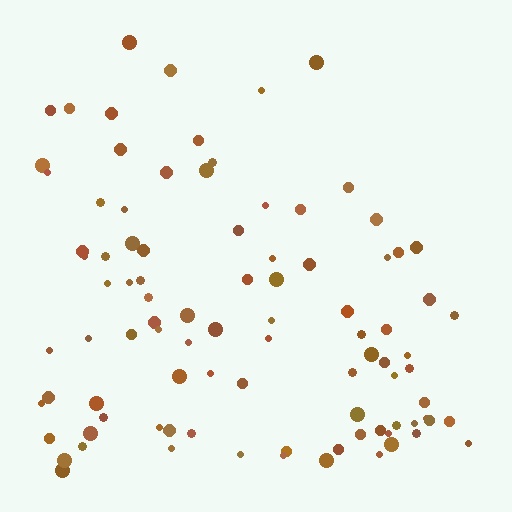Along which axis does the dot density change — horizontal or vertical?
Vertical.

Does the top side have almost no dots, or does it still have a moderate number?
Still a moderate number, just noticeably fewer than the bottom.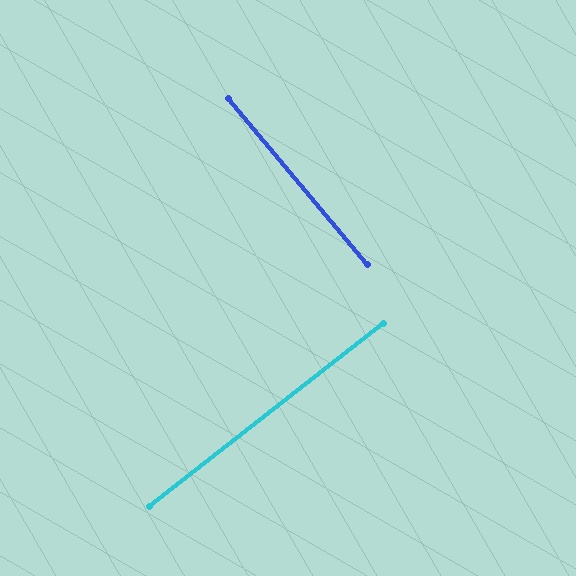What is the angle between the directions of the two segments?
Approximately 88 degrees.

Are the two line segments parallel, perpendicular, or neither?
Perpendicular — they meet at approximately 88°.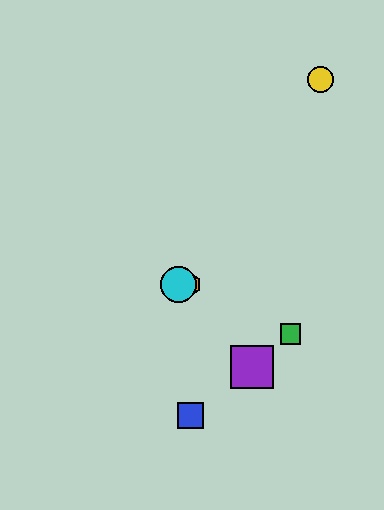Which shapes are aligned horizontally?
The red star, the orange hexagon, the cyan circle are aligned horizontally.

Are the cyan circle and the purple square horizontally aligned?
No, the cyan circle is at y≈285 and the purple square is at y≈367.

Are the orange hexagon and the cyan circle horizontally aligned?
Yes, both are at y≈285.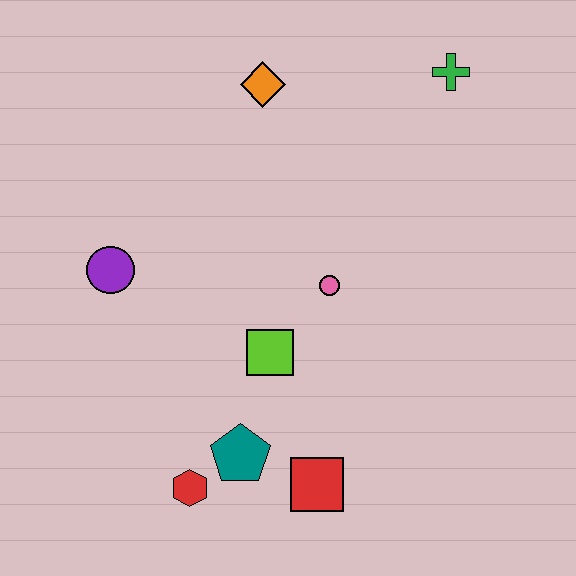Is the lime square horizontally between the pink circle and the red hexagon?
Yes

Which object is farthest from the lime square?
The green cross is farthest from the lime square.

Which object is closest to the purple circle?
The lime square is closest to the purple circle.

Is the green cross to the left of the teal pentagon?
No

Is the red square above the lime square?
No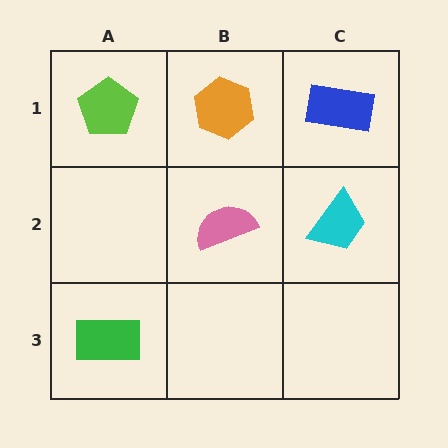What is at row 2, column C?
A cyan trapezoid.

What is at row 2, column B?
A pink semicircle.